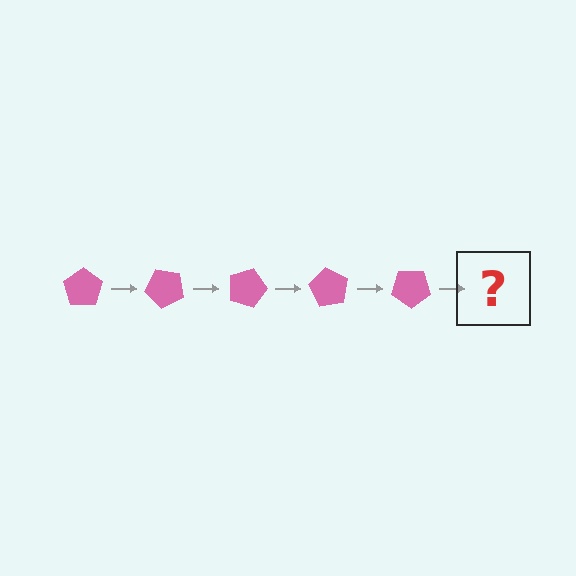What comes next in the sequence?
The next element should be a pink pentagon rotated 225 degrees.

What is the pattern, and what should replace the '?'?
The pattern is that the pentagon rotates 45 degrees each step. The '?' should be a pink pentagon rotated 225 degrees.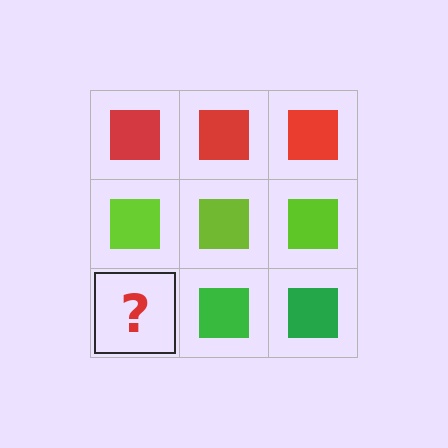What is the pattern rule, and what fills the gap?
The rule is that each row has a consistent color. The gap should be filled with a green square.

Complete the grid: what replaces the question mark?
The question mark should be replaced with a green square.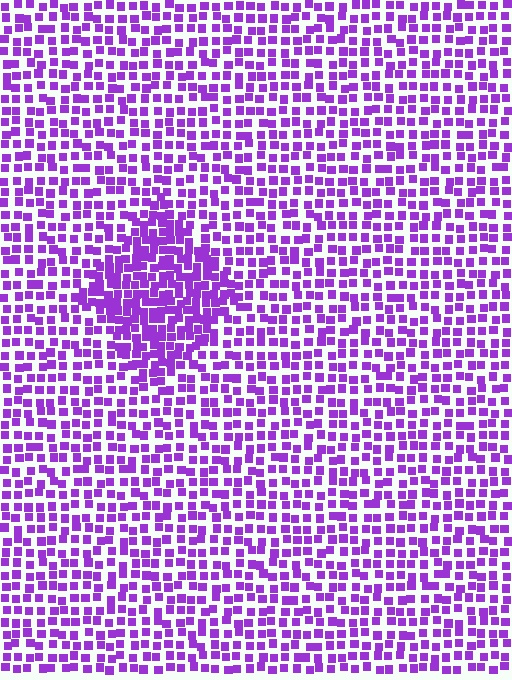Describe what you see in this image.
The image contains small purple elements arranged at two different densities. A diamond-shaped region is visible where the elements are more densely packed than the surrounding area.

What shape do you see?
I see a diamond.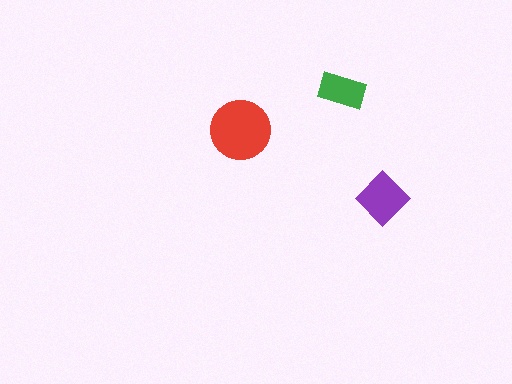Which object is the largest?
The red circle.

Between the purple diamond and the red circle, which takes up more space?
The red circle.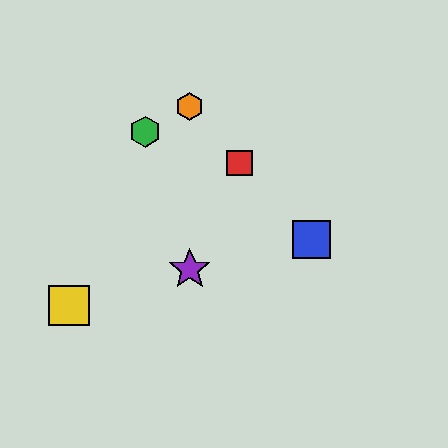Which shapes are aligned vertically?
The purple star, the orange hexagon are aligned vertically.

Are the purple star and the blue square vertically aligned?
No, the purple star is at x≈190 and the blue square is at x≈311.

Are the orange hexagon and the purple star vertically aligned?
Yes, both are at x≈190.